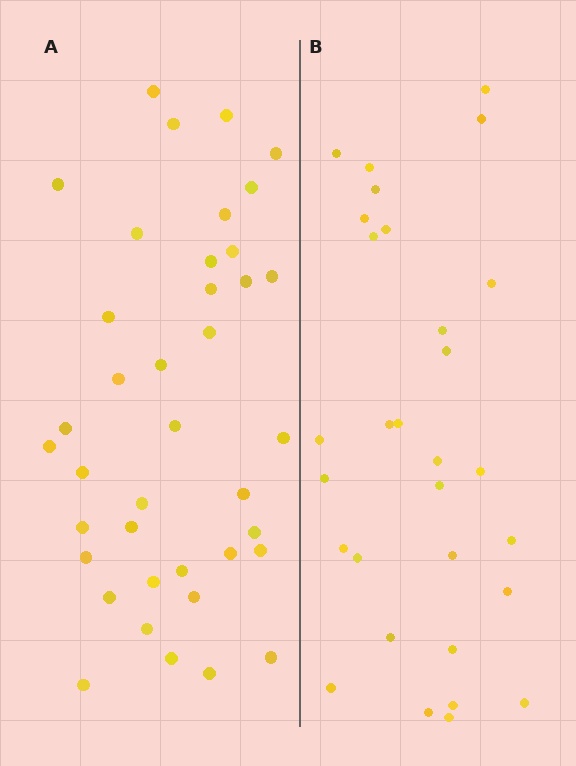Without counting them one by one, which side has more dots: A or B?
Region A (the left region) has more dots.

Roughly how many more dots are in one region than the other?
Region A has roughly 8 or so more dots than region B.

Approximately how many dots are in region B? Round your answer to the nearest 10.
About 30 dots.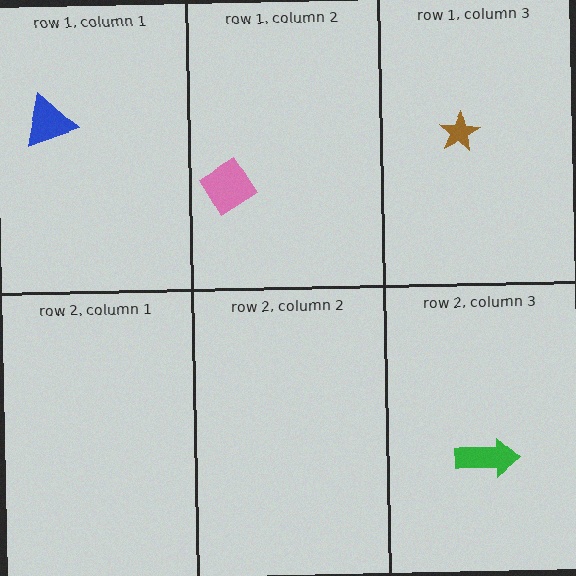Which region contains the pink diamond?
The row 1, column 2 region.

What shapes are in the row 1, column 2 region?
The pink diamond.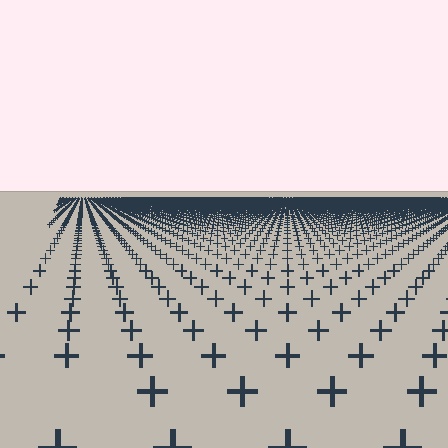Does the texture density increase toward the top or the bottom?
Density increases toward the top.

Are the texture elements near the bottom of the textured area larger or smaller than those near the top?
Larger. Near the bottom, elements are closer to the viewer and appear at a bigger on-screen size.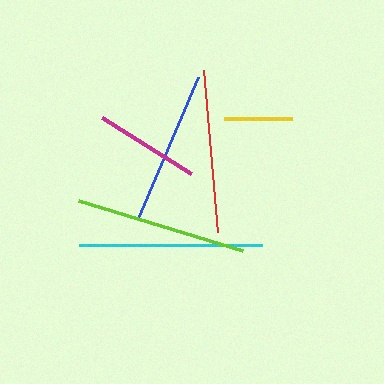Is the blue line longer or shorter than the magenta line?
The blue line is longer than the magenta line.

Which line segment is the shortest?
The yellow line is the shortest at approximately 68 pixels.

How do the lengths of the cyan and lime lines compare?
The cyan and lime lines are approximately the same length.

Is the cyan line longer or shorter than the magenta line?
The cyan line is longer than the magenta line.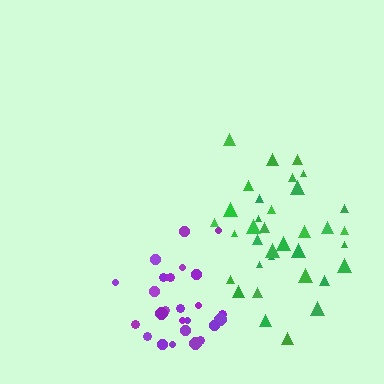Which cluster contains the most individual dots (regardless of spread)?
Green (35).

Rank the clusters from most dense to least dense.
purple, green.